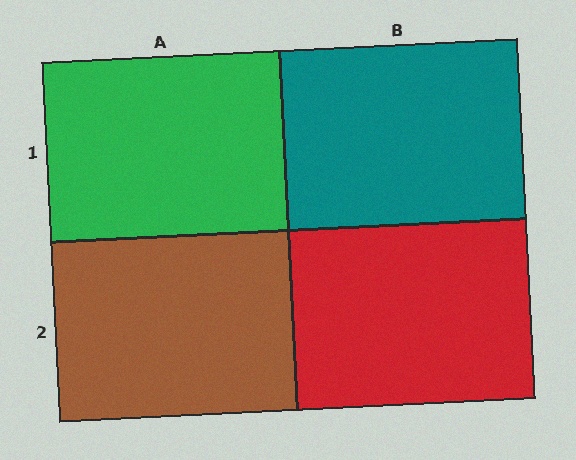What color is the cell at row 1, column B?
Teal.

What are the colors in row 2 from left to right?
Brown, red.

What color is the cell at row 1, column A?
Green.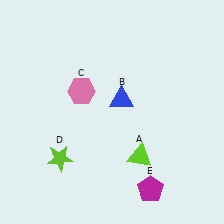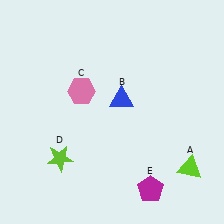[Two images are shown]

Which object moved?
The lime triangle (A) moved right.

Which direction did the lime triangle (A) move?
The lime triangle (A) moved right.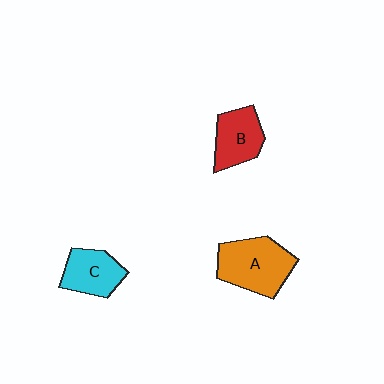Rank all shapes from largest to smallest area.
From largest to smallest: A (orange), B (red), C (cyan).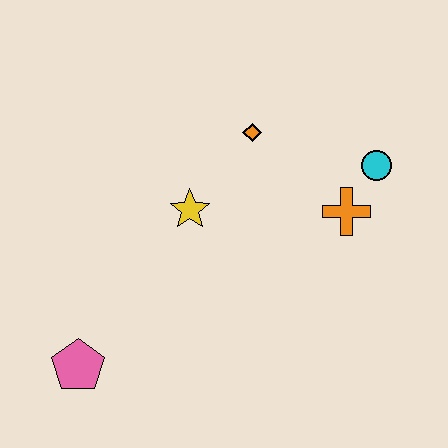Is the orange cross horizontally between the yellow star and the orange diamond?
No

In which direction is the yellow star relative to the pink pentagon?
The yellow star is above the pink pentagon.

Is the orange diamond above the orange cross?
Yes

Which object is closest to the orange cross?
The cyan circle is closest to the orange cross.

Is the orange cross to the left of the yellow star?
No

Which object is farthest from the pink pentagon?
The cyan circle is farthest from the pink pentagon.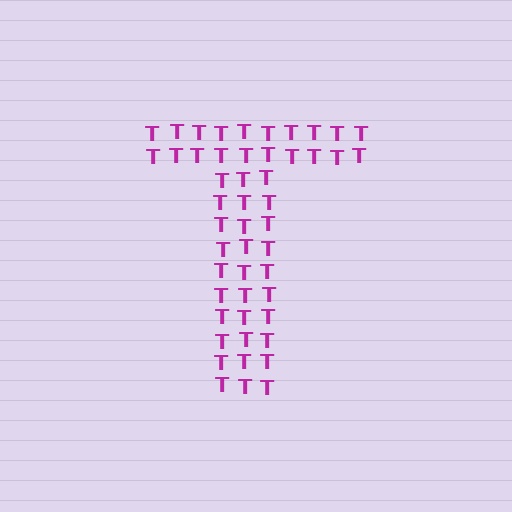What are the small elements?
The small elements are letter T's.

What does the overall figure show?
The overall figure shows the letter T.